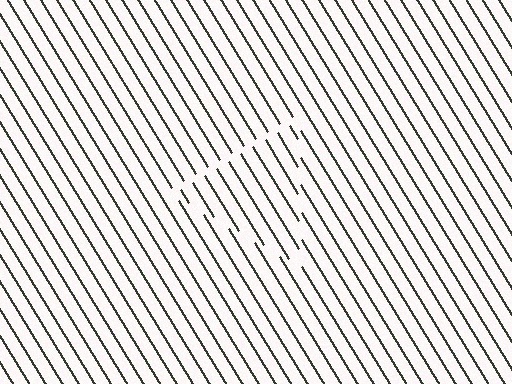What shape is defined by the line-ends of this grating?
An illusory triangle. The interior of the shape contains the same grating, shifted by half a period — the contour is defined by the phase discontinuity where line-ends from the inner and outer gratings abut.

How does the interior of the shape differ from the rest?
The interior of the shape contains the same grating, shifted by half a period — the contour is defined by the phase discontinuity where line-ends from the inner and outer gratings abut.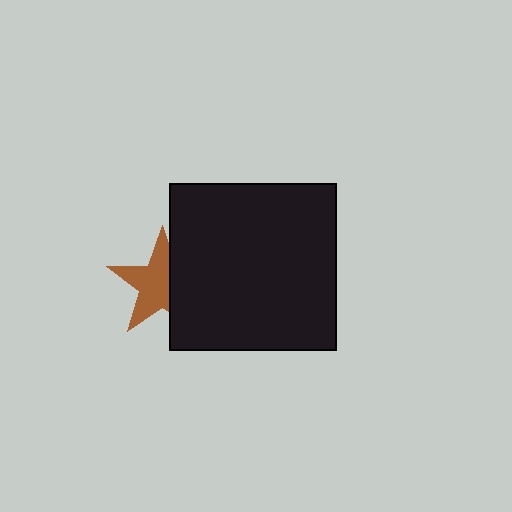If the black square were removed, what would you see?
You would see the complete brown star.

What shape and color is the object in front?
The object in front is a black square.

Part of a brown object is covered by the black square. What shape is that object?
It is a star.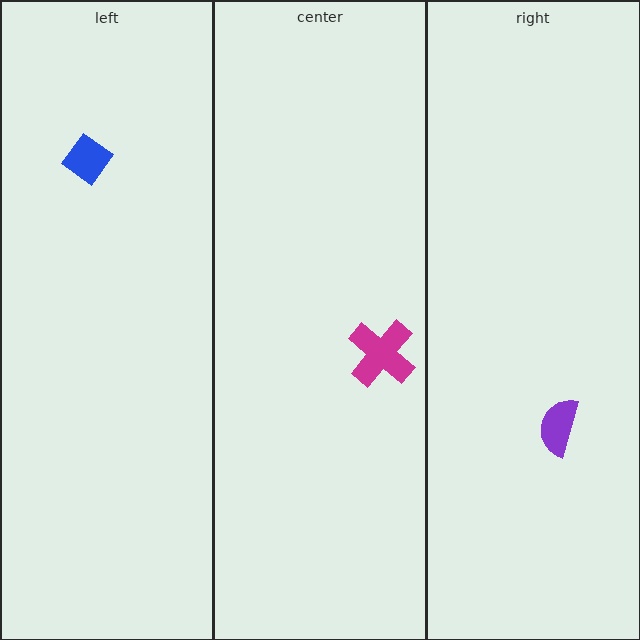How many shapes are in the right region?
1.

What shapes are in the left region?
The blue diamond.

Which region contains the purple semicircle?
The right region.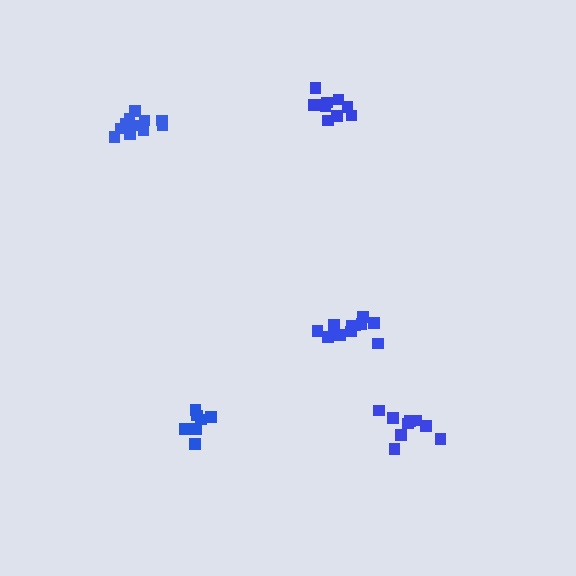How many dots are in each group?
Group 1: 7 dots, Group 2: 12 dots, Group 3: 11 dots, Group 4: 9 dots, Group 5: 10 dots (49 total).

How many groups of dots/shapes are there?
There are 5 groups.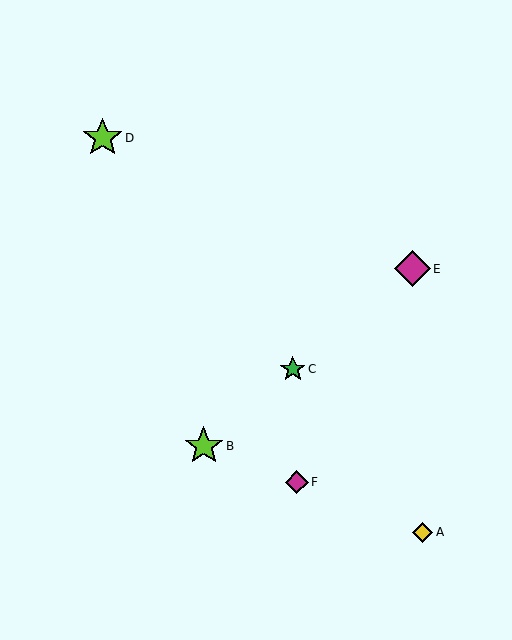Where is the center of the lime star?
The center of the lime star is at (204, 446).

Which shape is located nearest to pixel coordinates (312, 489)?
The magenta diamond (labeled F) at (297, 482) is nearest to that location.